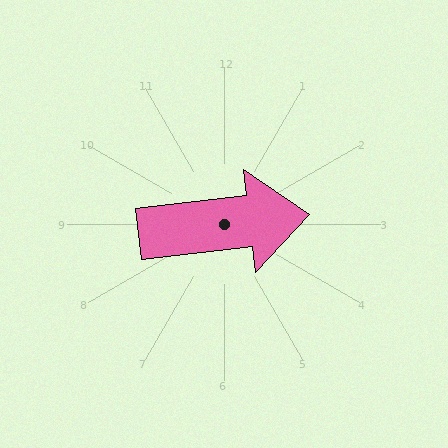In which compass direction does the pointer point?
East.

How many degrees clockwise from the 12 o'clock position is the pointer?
Approximately 83 degrees.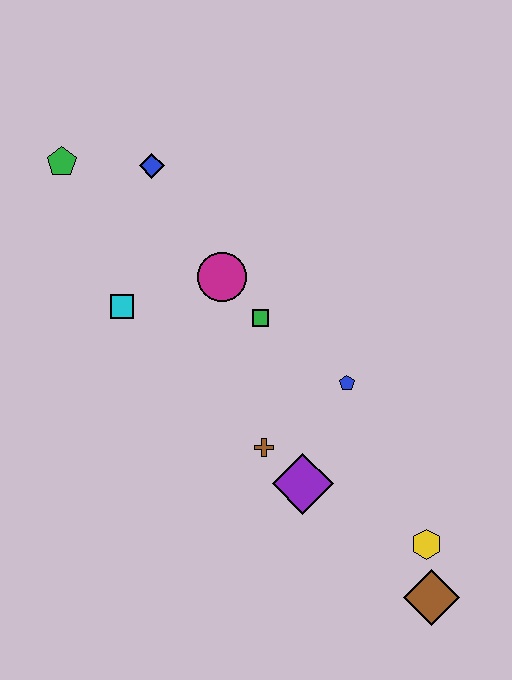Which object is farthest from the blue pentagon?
The green pentagon is farthest from the blue pentagon.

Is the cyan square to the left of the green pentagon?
No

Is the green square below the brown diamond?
No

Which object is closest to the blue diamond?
The green pentagon is closest to the blue diamond.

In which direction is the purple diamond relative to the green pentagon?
The purple diamond is below the green pentagon.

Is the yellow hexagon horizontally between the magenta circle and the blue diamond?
No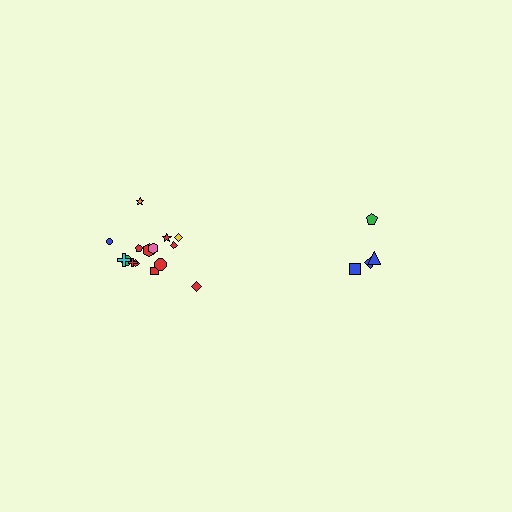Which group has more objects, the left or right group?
The left group.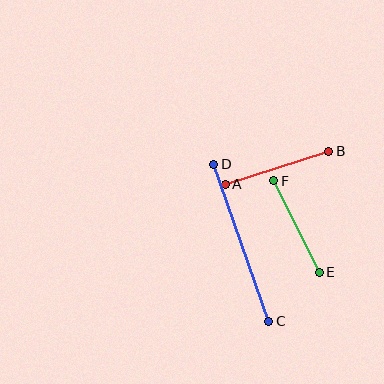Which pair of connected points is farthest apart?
Points C and D are farthest apart.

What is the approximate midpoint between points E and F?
The midpoint is at approximately (296, 227) pixels.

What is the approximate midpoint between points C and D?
The midpoint is at approximately (241, 243) pixels.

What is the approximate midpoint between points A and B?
The midpoint is at approximately (277, 168) pixels.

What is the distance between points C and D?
The distance is approximately 167 pixels.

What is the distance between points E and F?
The distance is approximately 103 pixels.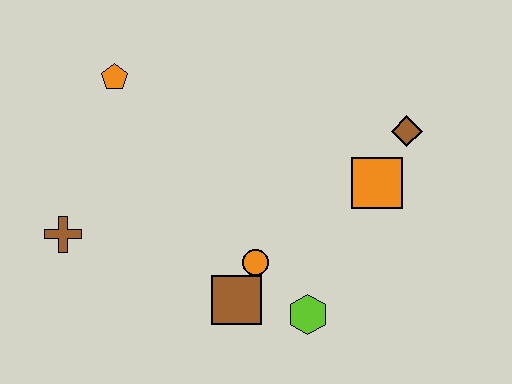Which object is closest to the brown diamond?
The orange square is closest to the brown diamond.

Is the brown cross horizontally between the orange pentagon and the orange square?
No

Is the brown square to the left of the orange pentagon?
No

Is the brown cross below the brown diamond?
Yes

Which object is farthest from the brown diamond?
The brown cross is farthest from the brown diamond.